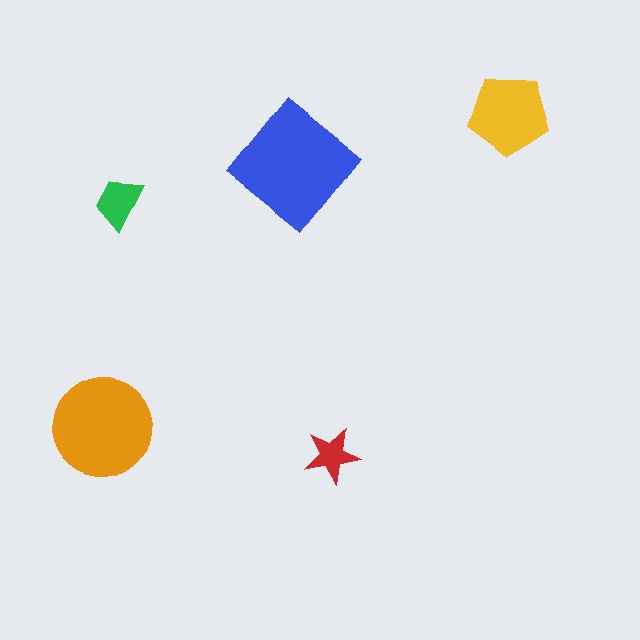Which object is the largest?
The blue diamond.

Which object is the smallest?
The red star.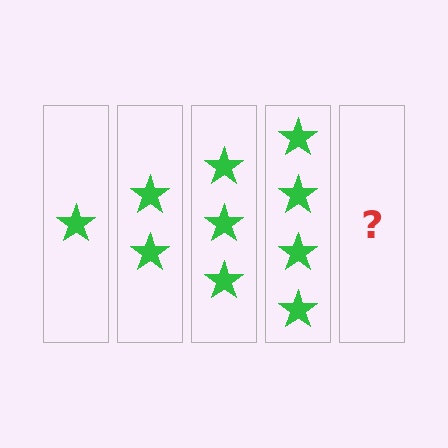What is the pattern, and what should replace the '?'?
The pattern is that each step adds one more star. The '?' should be 5 stars.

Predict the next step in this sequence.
The next step is 5 stars.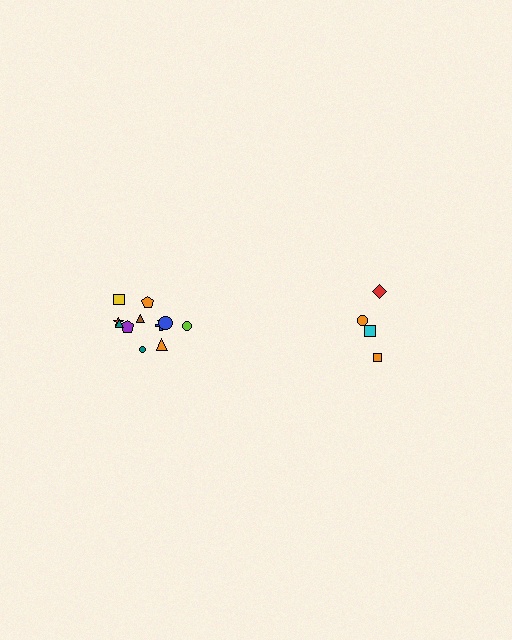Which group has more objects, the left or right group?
The left group.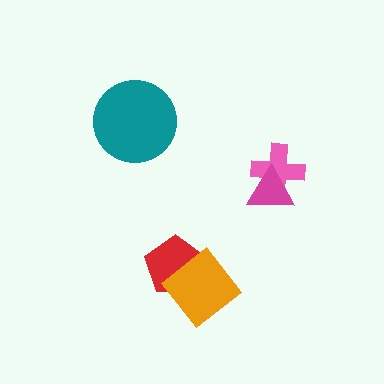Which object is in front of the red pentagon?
The orange diamond is in front of the red pentagon.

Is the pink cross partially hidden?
Yes, it is partially covered by another shape.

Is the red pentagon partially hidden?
Yes, it is partially covered by another shape.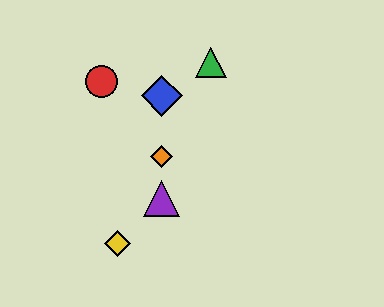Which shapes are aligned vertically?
The blue diamond, the purple triangle, the orange diamond are aligned vertically.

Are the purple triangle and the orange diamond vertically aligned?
Yes, both are at x≈162.